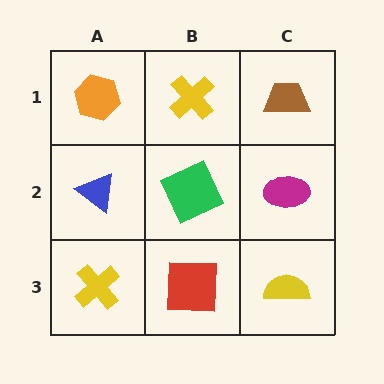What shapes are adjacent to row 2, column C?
A brown trapezoid (row 1, column C), a yellow semicircle (row 3, column C), a green square (row 2, column B).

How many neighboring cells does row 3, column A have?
2.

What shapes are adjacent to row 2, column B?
A yellow cross (row 1, column B), a red square (row 3, column B), a blue triangle (row 2, column A), a magenta ellipse (row 2, column C).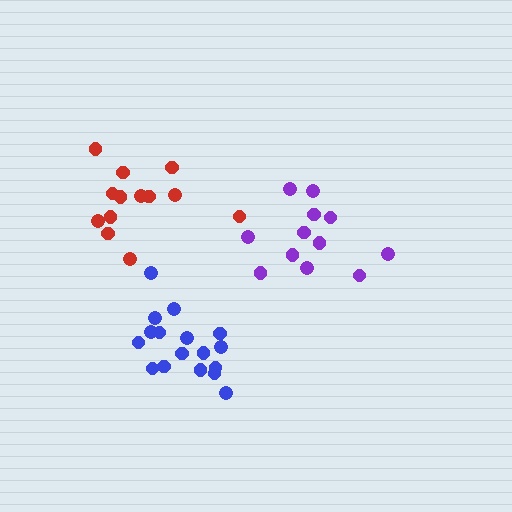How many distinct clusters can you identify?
There are 3 distinct clusters.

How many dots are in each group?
Group 1: 12 dots, Group 2: 17 dots, Group 3: 13 dots (42 total).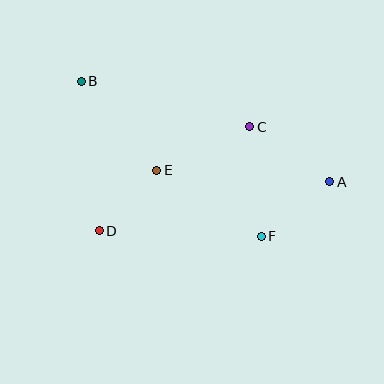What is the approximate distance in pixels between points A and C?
The distance between A and C is approximately 97 pixels.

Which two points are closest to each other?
Points D and E are closest to each other.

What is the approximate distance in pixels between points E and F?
The distance between E and F is approximately 124 pixels.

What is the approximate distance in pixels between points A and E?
The distance between A and E is approximately 173 pixels.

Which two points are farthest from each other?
Points A and B are farthest from each other.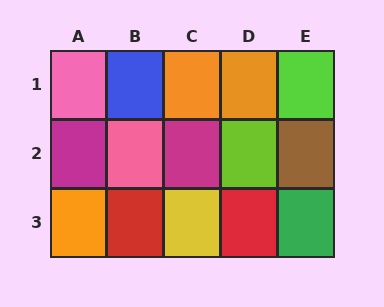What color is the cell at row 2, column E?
Brown.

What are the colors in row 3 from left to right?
Orange, red, yellow, red, green.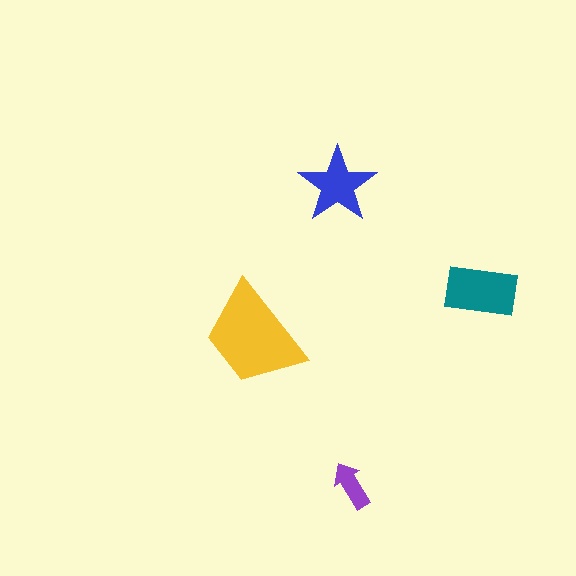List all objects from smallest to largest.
The purple arrow, the blue star, the teal rectangle, the yellow trapezoid.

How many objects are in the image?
There are 4 objects in the image.